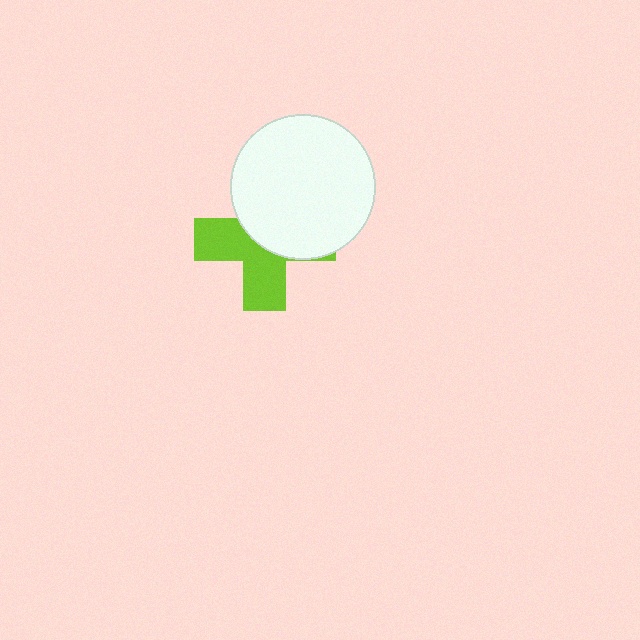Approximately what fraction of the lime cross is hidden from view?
Roughly 51% of the lime cross is hidden behind the white circle.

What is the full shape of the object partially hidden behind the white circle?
The partially hidden object is a lime cross.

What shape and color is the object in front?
The object in front is a white circle.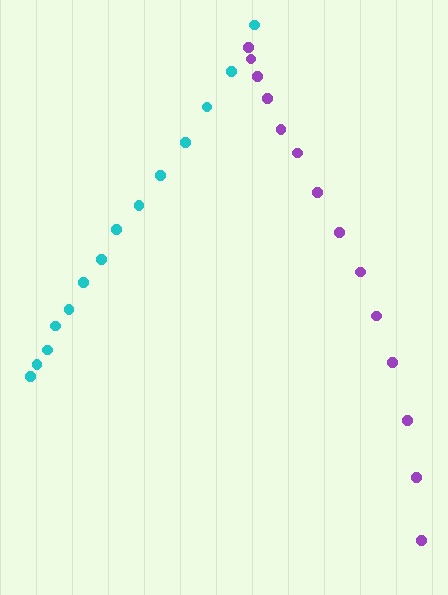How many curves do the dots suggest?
There are 2 distinct paths.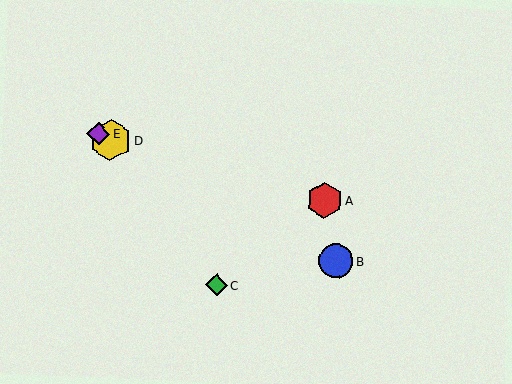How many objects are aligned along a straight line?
3 objects (B, D, E) are aligned along a straight line.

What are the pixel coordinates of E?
Object E is at (98, 133).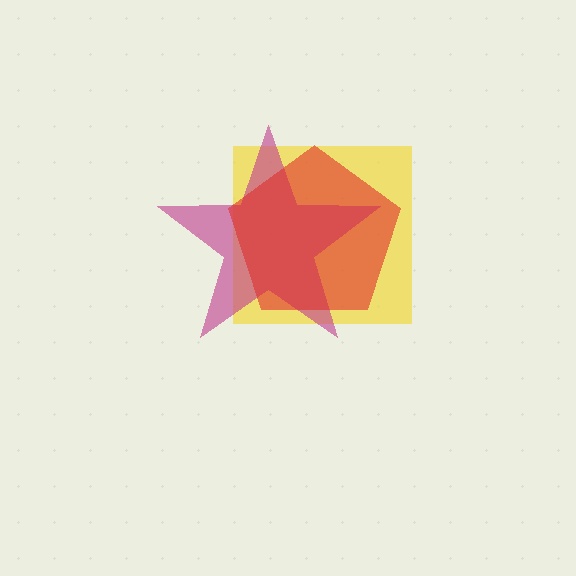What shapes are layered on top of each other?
The layered shapes are: a yellow square, a magenta star, a red pentagon.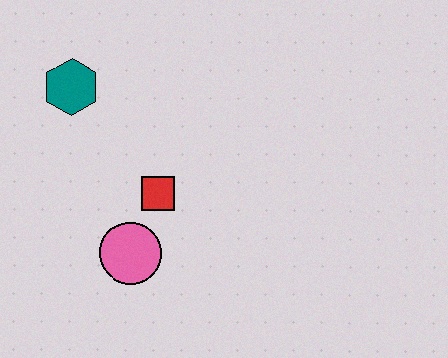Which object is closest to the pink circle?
The red square is closest to the pink circle.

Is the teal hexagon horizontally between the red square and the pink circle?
No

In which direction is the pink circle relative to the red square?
The pink circle is below the red square.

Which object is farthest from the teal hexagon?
The pink circle is farthest from the teal hexagon.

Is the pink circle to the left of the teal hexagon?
No